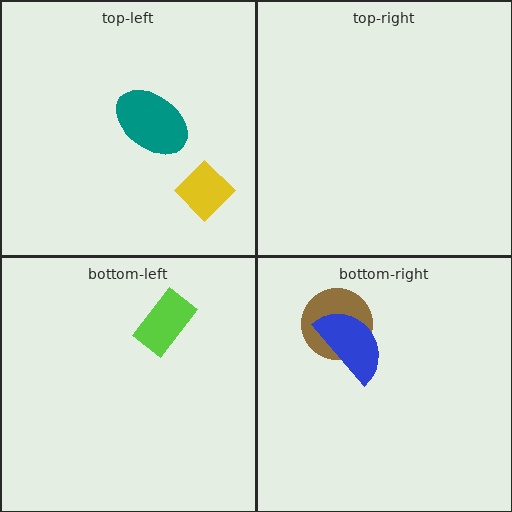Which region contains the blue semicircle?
The bottom-right region.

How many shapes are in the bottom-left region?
1.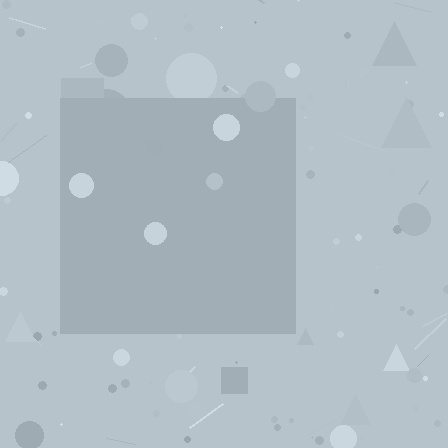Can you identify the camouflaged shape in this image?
The camouflaged shape is a square.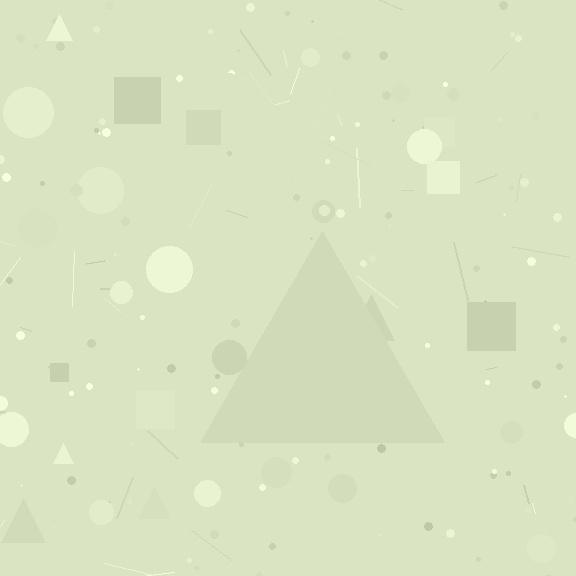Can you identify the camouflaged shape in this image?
The camouflaged shape is a triangle.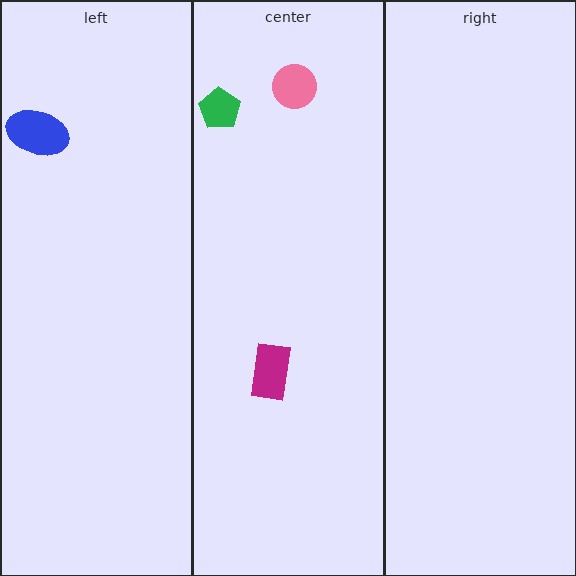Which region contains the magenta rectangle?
The center region.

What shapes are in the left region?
The blue ellipse.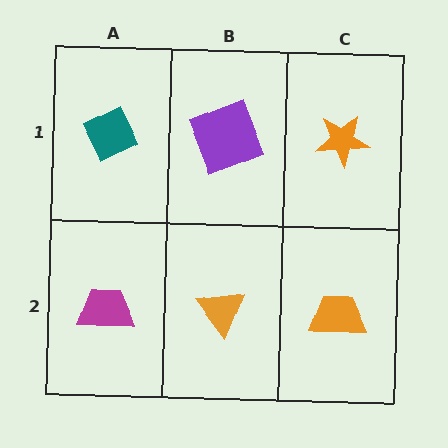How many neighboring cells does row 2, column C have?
2.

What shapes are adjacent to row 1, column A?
A magenta trapezoid (row 2, column A), a purple square (row 1, column B).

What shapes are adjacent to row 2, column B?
A purple square (row 1, column B), a magenta trapezoid (row 2, column A), an orange trapezoid (row 2, column C).